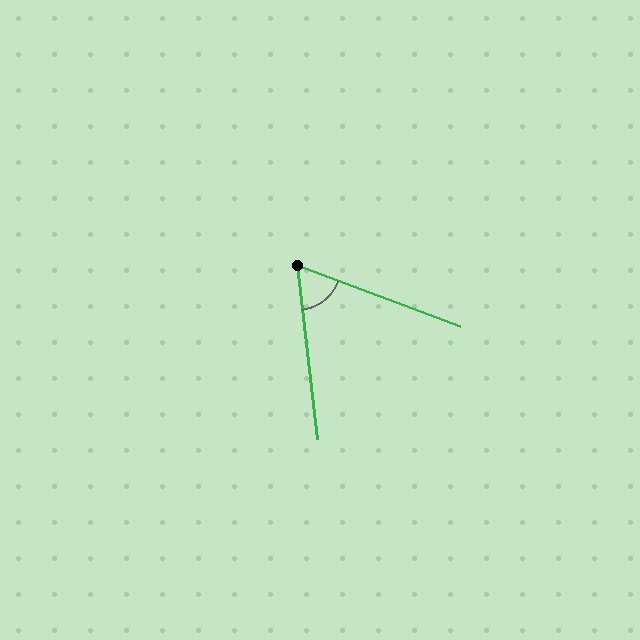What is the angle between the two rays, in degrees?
Approximately 63 degrees.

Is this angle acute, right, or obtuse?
It is acute.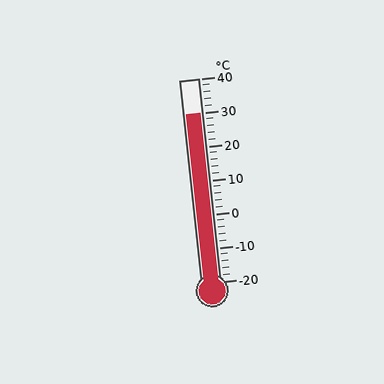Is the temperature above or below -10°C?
The temperature is above -10°C.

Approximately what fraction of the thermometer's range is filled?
The thermometer is filled to approximately 85% of its range.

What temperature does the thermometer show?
The thermometer shows approximately 30°C.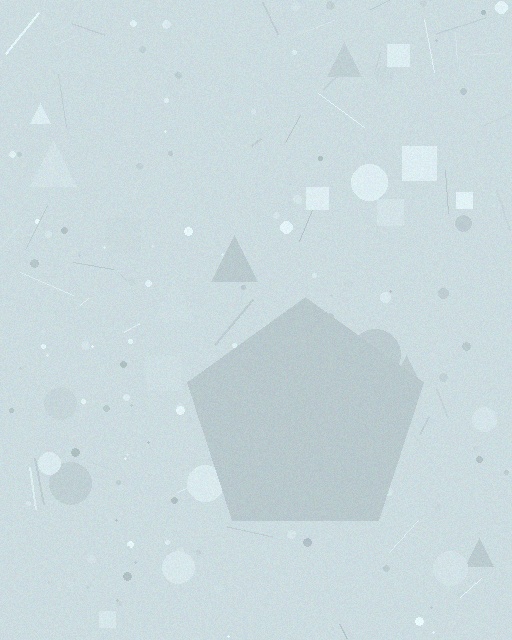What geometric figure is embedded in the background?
A pentagon is embedded in the background.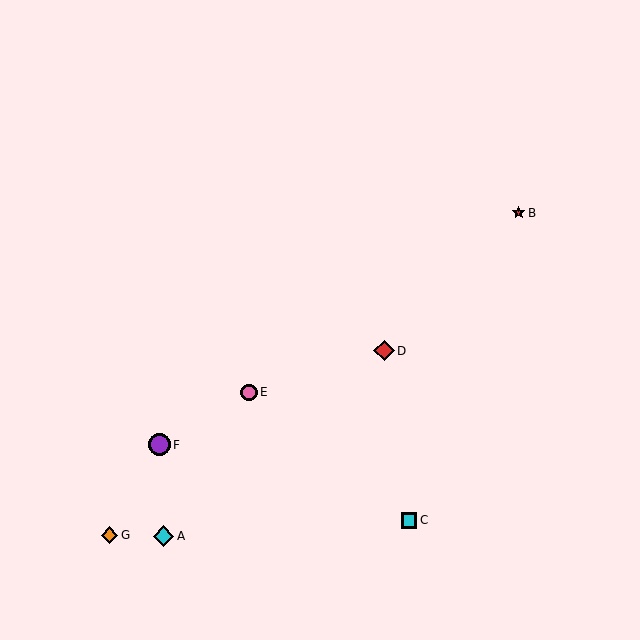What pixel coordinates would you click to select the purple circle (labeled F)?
Click at (159, 445) to select the purple circle F.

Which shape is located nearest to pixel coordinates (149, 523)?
The cyan diamond (labeled A) at (163, 536) is nearest to that location.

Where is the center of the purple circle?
The center of the purple circle is at (159, 445).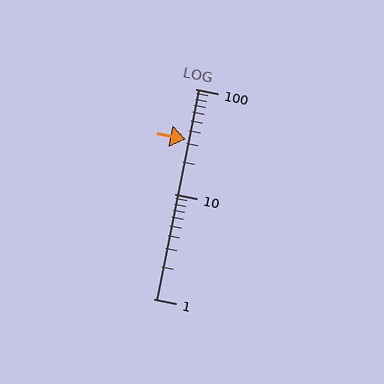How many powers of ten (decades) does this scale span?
The scale spans 2 decades, from 1 to 100.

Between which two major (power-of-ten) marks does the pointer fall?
The pointer is between 10 and 100.